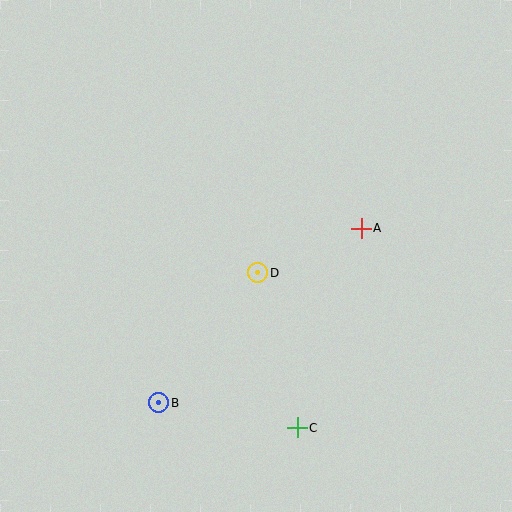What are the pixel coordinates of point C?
Point C is at (297, 428).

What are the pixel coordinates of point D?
Point D is at (258, 273).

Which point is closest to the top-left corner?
Point D is closest to the top-left corner.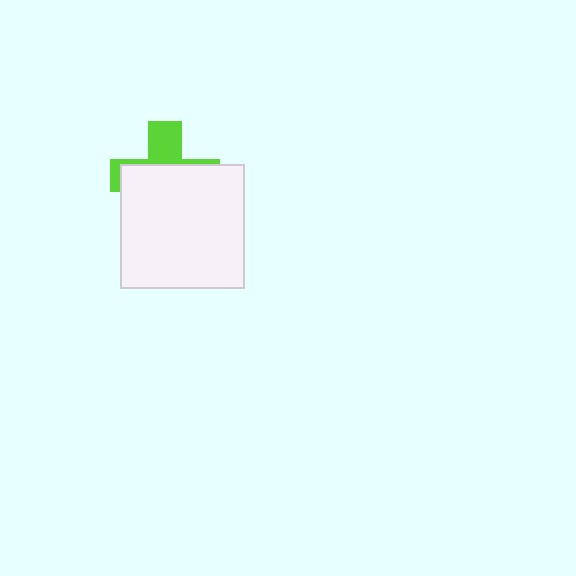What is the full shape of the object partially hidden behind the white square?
The partially hidden object is a lime cross.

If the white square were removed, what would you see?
You would see the complete lime cross.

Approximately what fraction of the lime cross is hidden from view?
Roughly 67% of the lime cross is hidden behind the white square.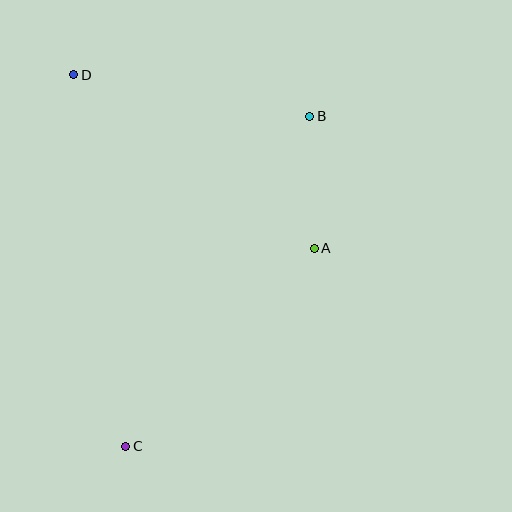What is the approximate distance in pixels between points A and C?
The distance between A and C is approximately 273 pixels.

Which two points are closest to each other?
Points A and B are closest to each other.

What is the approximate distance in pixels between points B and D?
The distance between B and D is approximately 240 pixels.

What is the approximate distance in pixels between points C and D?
The distance between C and D is approximately 376 pixels.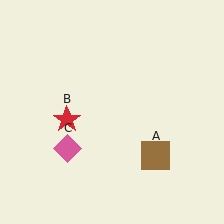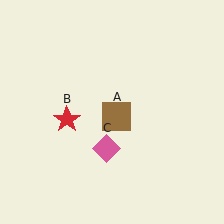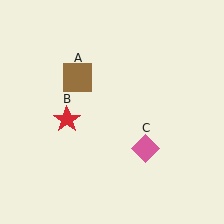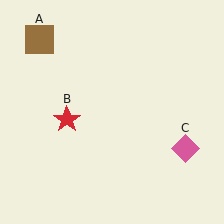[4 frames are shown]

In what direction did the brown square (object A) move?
The brown square (object A) moved up and to the left.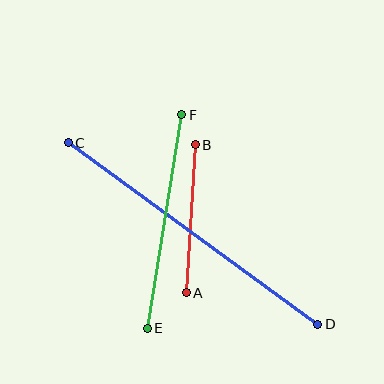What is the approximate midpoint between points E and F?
The midpoint is at approximately (164, 222) pixels.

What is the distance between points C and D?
The distance is approximately 308 pixels.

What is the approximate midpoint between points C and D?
The midpoint is at approximately (193, 234) pixels.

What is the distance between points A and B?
The distance is approximately 148 pixels.